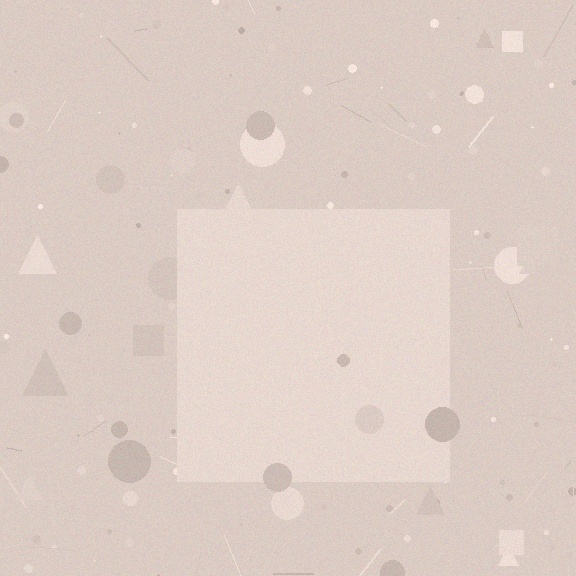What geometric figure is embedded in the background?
A square is embedded in the background.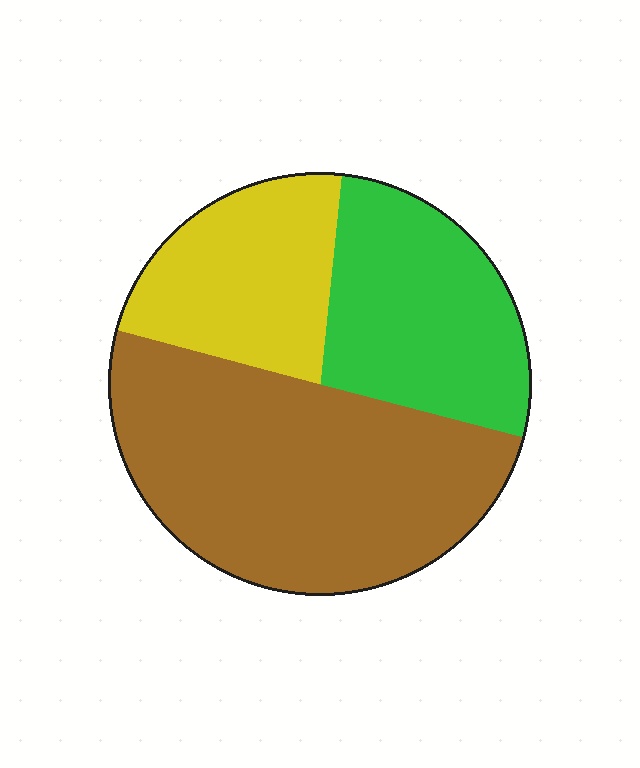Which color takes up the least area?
Yellow, at roughly 25%.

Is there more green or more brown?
Brown.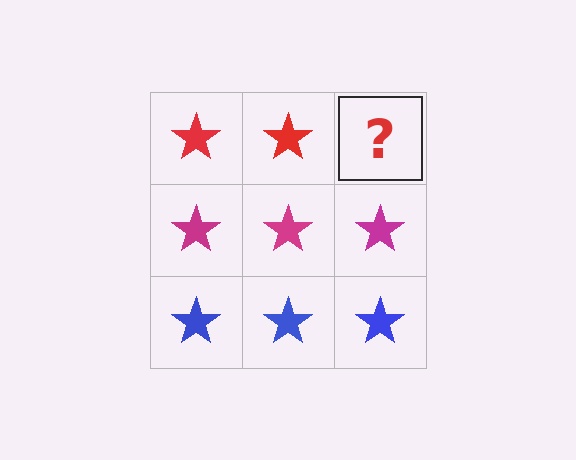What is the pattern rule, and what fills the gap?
The rule is that each row has a consistent color. The gap should be filled with a red star.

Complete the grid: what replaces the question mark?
The question mark should be replaced with a red star.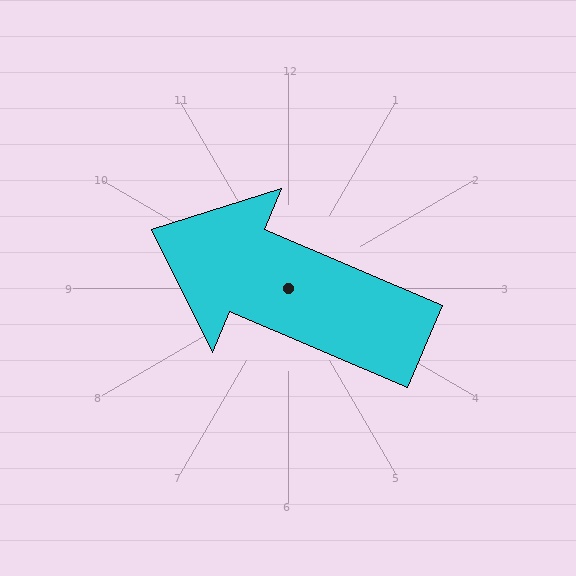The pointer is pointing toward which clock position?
Roughly 10 o'clock.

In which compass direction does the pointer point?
Northwest.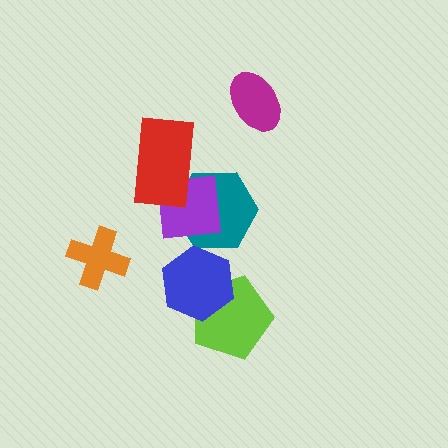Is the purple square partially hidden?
Yes, it is partially covered by another shape.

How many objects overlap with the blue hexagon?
1 object overlaps with the blue hexagon.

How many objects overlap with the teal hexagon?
2 objects overlap with the teal hexagon.